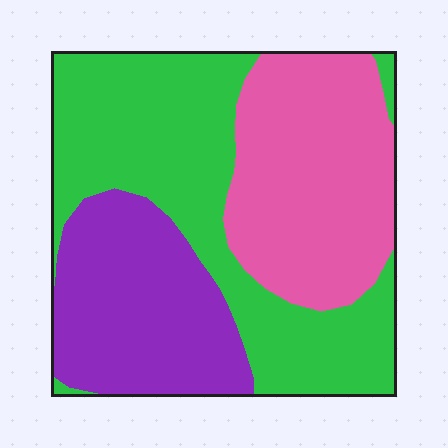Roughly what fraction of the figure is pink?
Pink covers roughly 30% of the figure.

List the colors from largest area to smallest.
From largest to smallest: green, pink, purple.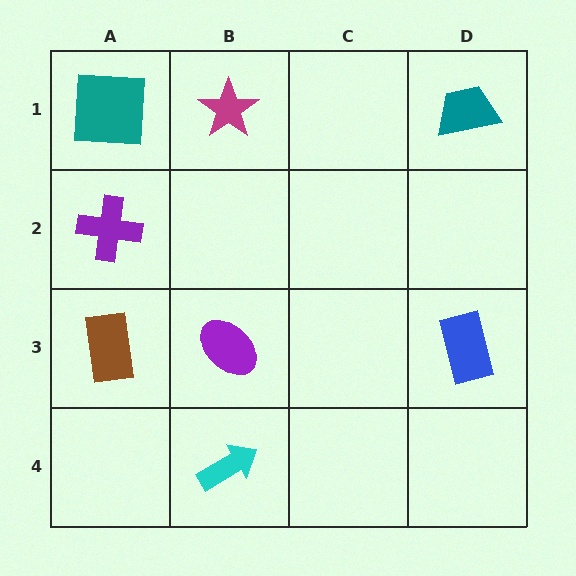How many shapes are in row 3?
3 shapes.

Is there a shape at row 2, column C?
No, that cell is empty.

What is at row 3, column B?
A purple ellipse.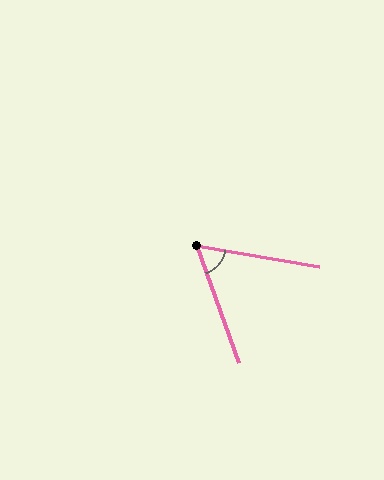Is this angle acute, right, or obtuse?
It is acute.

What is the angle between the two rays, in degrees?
Approximately 60 degrees.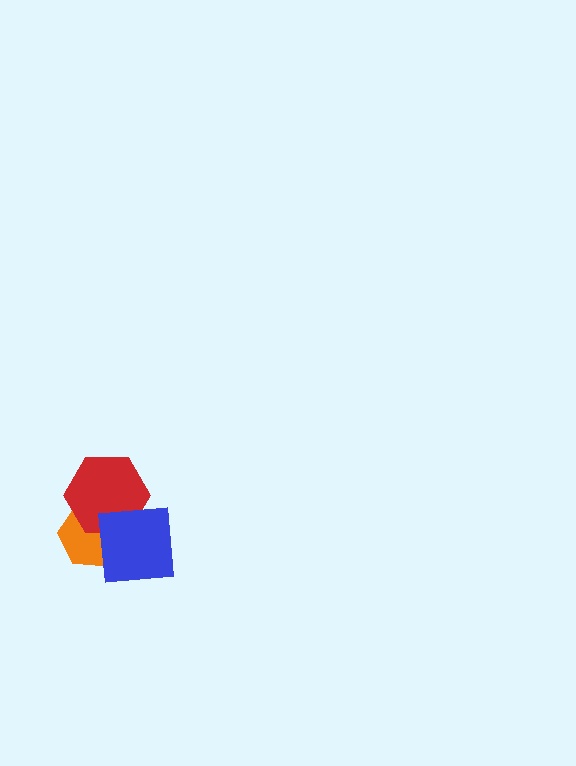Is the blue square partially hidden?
No, no other shape covers it.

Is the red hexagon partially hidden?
Yes, it is partially covered by another shape.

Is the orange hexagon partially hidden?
Yes, it is partially covered by another shape.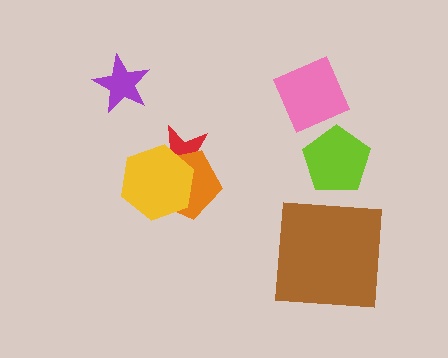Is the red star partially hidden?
Yes, it is partially covered by another shape.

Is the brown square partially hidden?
No, no other shape covers it.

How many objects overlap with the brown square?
0 objects overlap with the brown square.